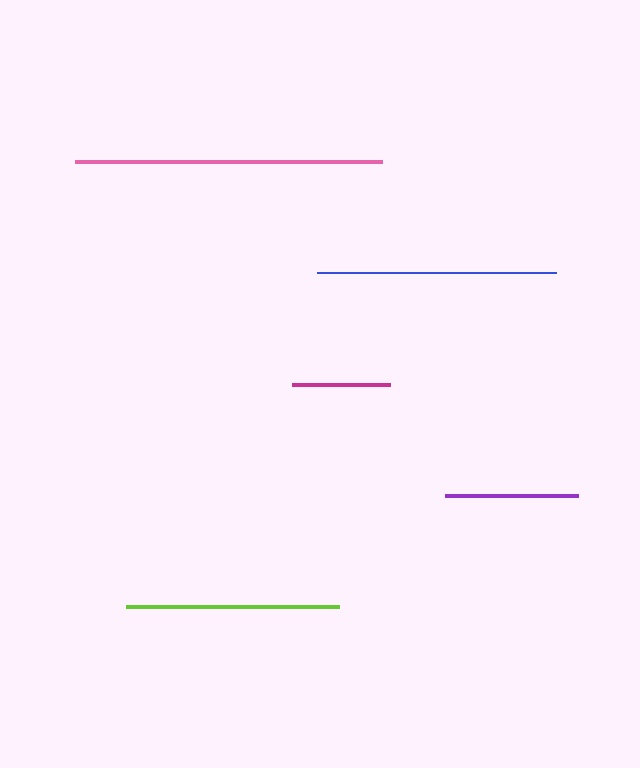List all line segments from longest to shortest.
From longest to shortest: pink, blue, lime, purple, magenta.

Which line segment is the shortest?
The magenta line is the shortest at approximately 98 pixels.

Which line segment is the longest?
The pink line is the longest at approximately 307 pixels.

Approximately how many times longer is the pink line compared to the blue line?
The pink line is approximately 1.3 times the length of the blue line.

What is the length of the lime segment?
The lime segment is approximately 213 pixels long.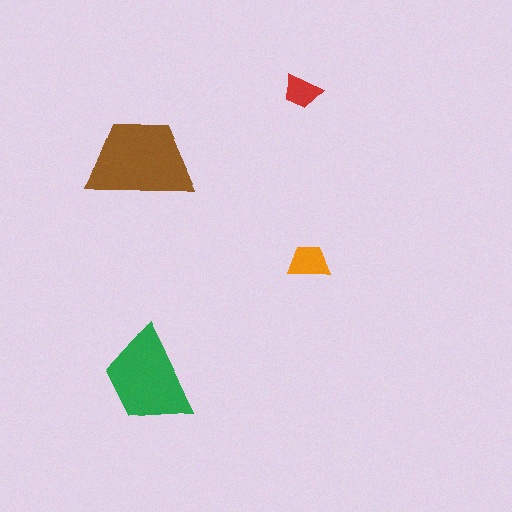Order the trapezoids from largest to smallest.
the brown one, the green one, the orange one, the red one.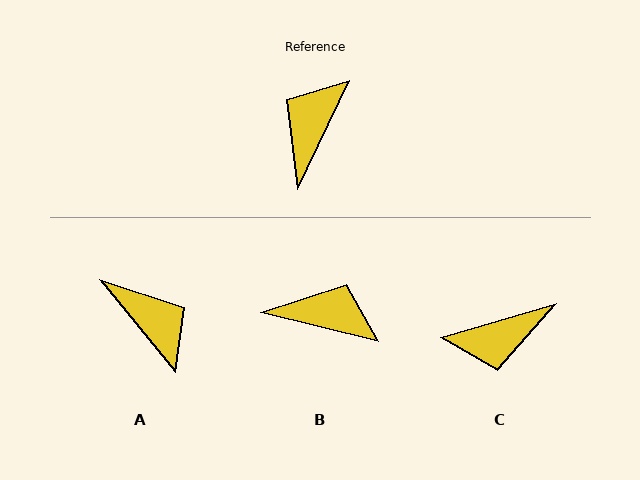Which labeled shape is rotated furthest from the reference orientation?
C, about 132 degrees away.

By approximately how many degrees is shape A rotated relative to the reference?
Approximately 115 degrees clockwise.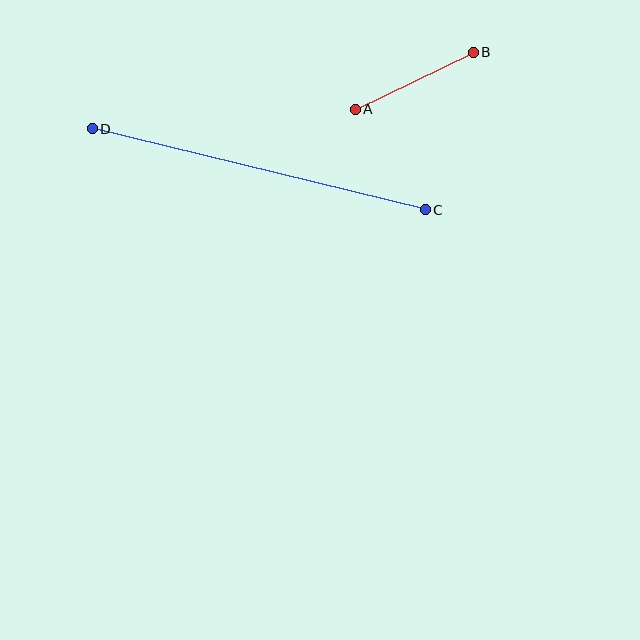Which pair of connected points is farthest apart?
Points C and D are farthest apart.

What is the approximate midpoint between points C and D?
The midpoint is at approximately (259, 169) pixels.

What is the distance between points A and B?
The distance is approximately 131 pixels.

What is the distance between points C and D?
The distance is approximately 343 pixels.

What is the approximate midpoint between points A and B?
The midpoint is at approximately (414, 81) pixels.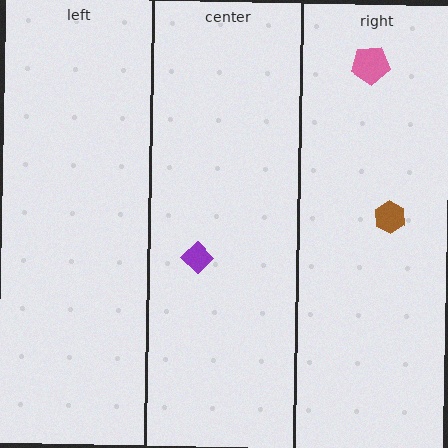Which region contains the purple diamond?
The center region.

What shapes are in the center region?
The purple diamond.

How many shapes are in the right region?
2.